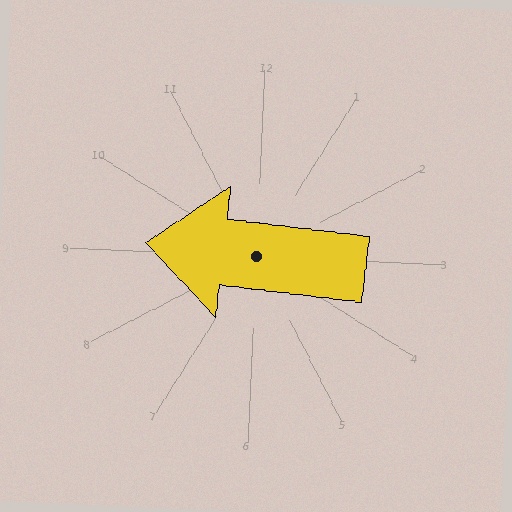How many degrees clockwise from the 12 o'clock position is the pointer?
Approximately 274 degrees.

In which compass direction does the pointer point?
West.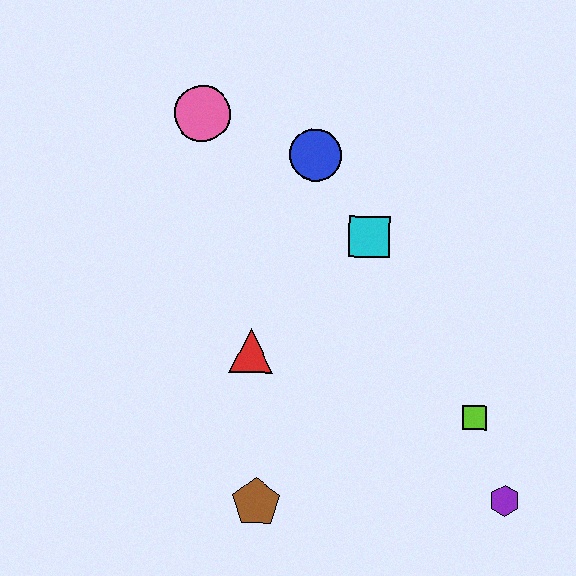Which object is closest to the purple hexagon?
The lime square is closest to the purple hexagon.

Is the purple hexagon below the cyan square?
Yes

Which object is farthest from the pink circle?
The purple hexagon is farthest from the pink circle.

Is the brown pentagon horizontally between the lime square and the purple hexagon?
No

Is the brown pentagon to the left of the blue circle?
Yes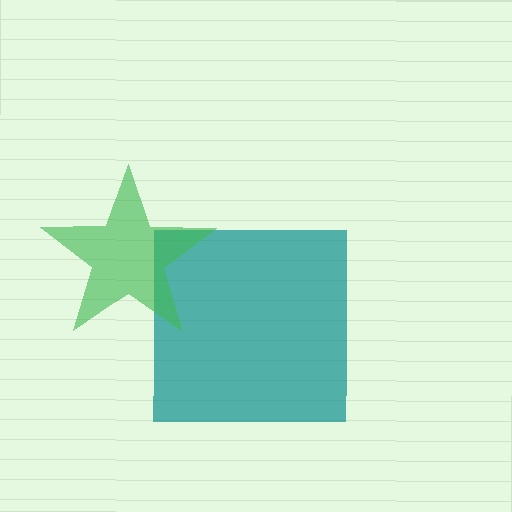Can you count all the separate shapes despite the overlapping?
Yes, there are 2 separate shapes.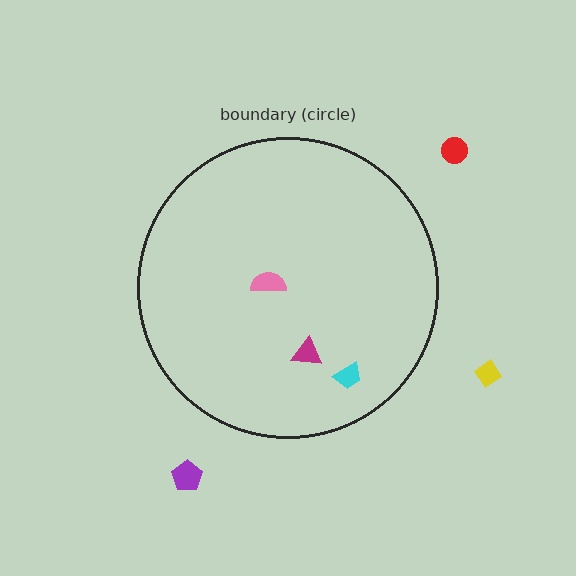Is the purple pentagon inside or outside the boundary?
Outside.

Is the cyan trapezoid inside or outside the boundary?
Inside.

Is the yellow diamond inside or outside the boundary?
Outside.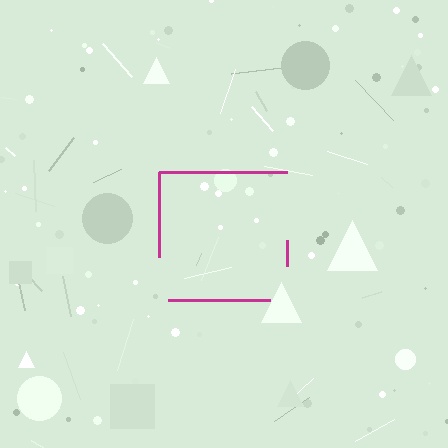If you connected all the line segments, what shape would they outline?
They would outline a square.